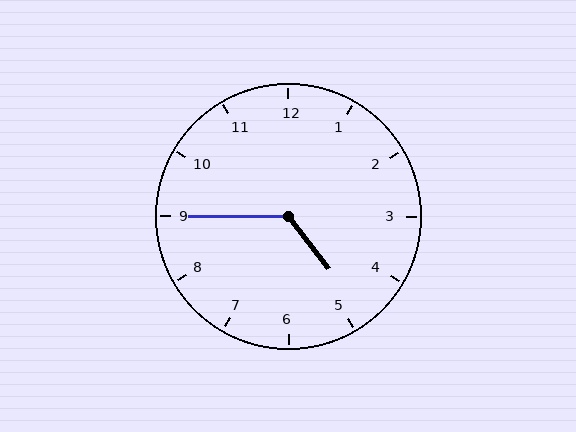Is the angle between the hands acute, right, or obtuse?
It is obtuse.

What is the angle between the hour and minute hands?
Approximately 128 degrees.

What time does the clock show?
4:45.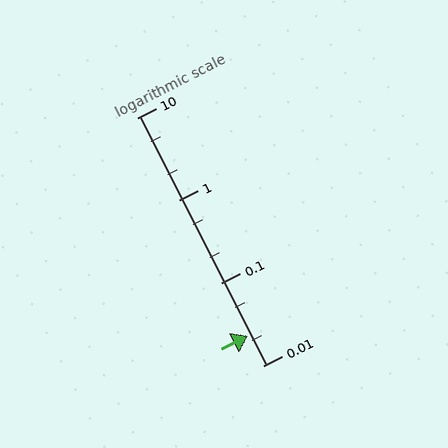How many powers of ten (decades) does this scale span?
The scale spans 3 decades, from 0.01 to 10.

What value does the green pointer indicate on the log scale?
The pointer indicates approximately 0.023.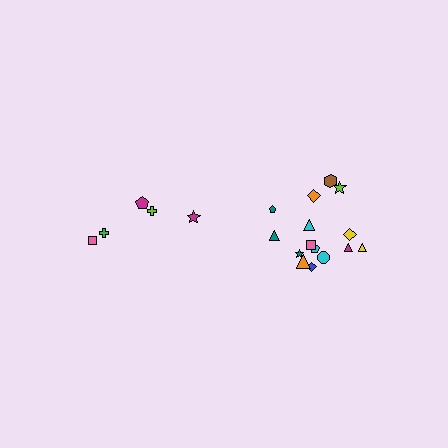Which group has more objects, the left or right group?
The right group.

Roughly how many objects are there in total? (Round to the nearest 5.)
Roughly 20 objects in total.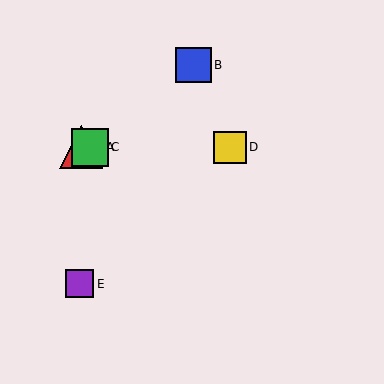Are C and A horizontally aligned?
Yes, both are at y≈147.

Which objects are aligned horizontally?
Objects A, C, D are aligned horizontally.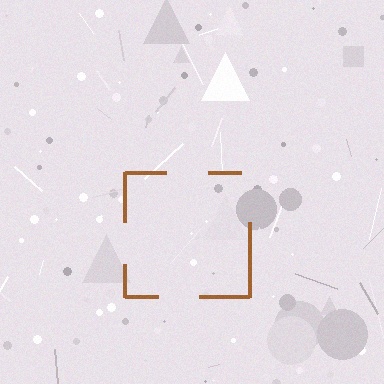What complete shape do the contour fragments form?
The contour fragments form a square.